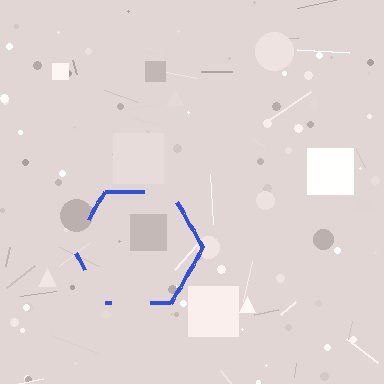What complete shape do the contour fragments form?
The contour fragments form a hexagon.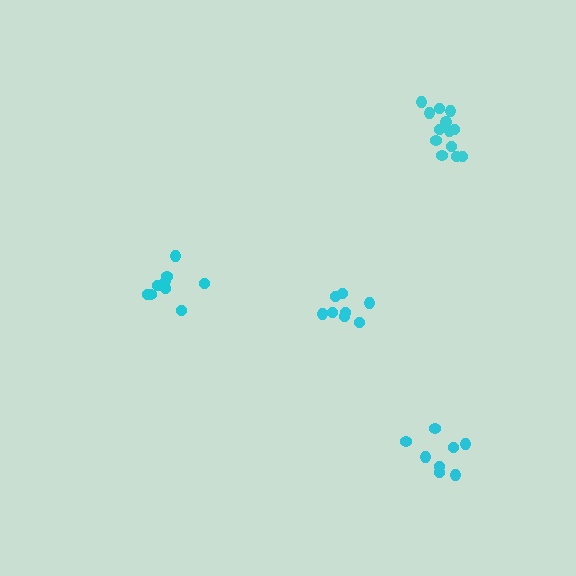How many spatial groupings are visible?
There are 4 spatial groupings.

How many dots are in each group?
Group 1: 13 dots, Group 2: 8 dots, Group 3: 8 dots, Group 4: 10 dots (39 total).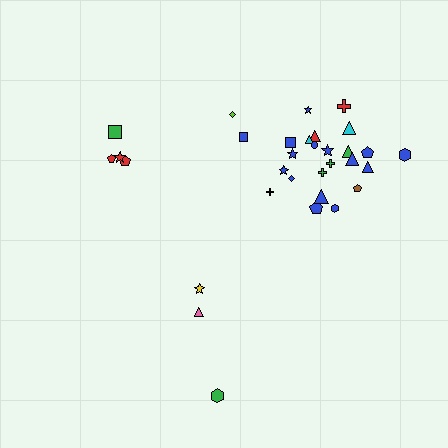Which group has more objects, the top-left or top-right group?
The top-right group.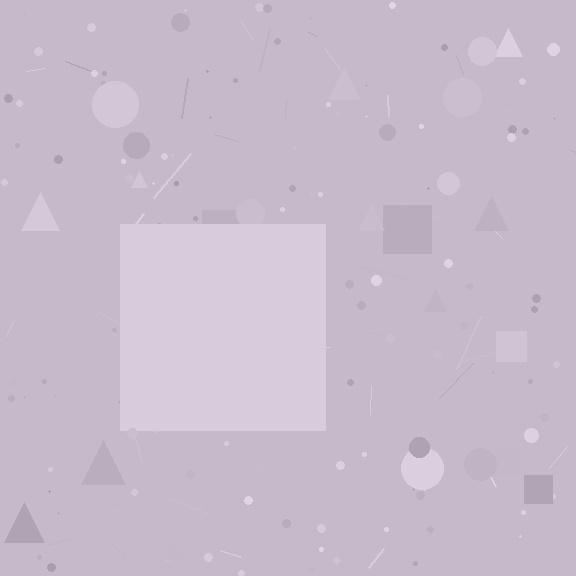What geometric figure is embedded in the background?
A square is embedded in the background.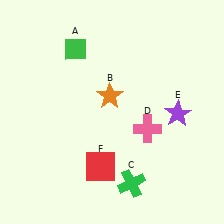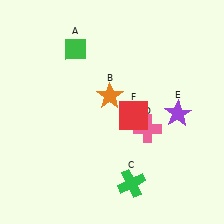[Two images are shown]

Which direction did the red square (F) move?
The red square (F) moved up.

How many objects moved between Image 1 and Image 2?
1 object moved between the two images.